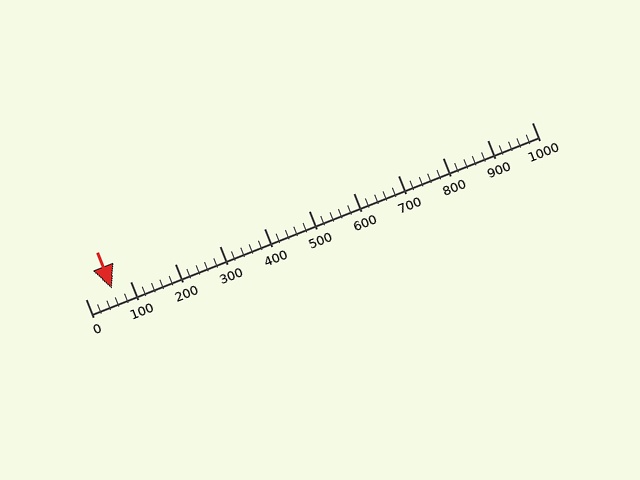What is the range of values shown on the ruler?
The ruler shows values from 0 to 1000.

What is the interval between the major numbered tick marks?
The major tick marks are spaced 100 units apart.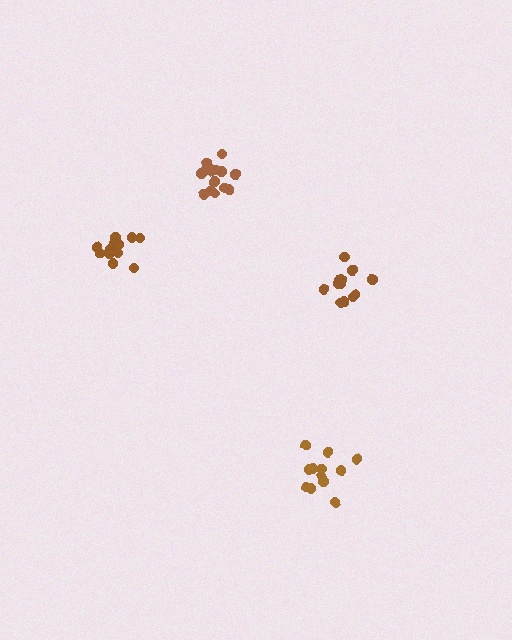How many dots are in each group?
Group 1: 12 dots, Group 2: 14 dots, Group 3: 12 dots, Group 4: 12 dots (50 total).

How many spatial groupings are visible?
There are 4 spatial groupings.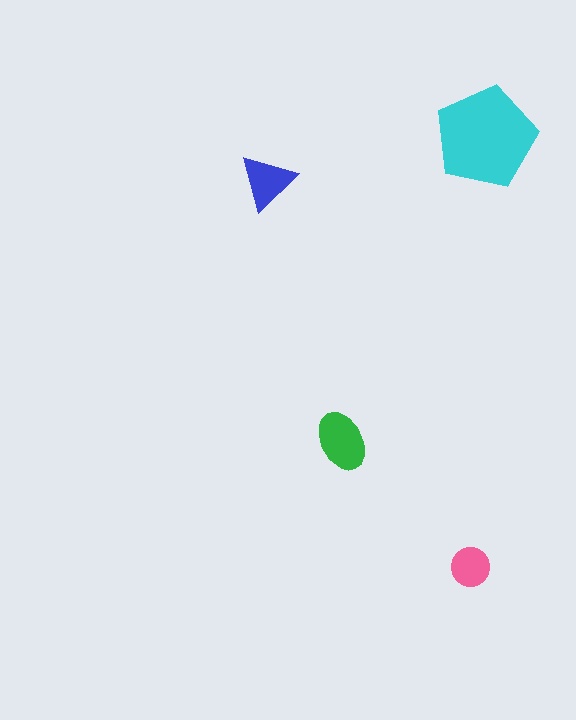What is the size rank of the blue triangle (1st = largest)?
3rd.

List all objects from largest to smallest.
The cyan pentagon, the green ellipse, the blue triangle, the pink circle.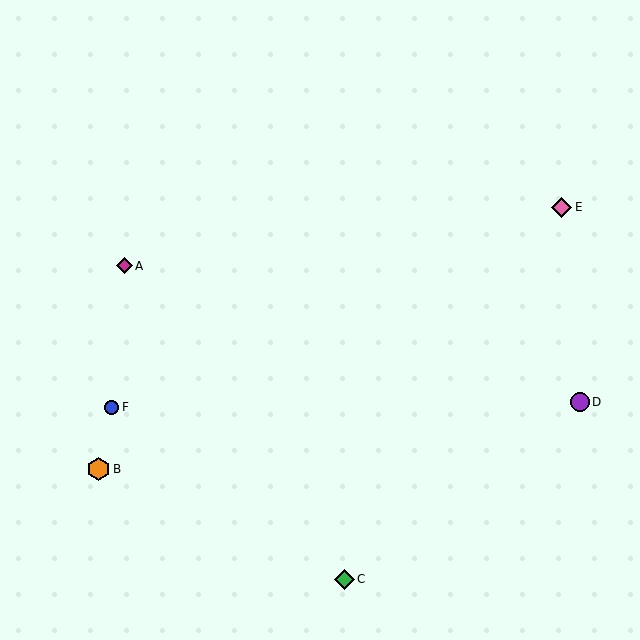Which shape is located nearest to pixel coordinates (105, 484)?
The orange hexagon (labeled B) at (99, 469) is nearest to that location.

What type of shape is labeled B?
Shape B is an orange hexagon.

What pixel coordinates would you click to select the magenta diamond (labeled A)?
Click at (124, 266) to select the magenta diamond A.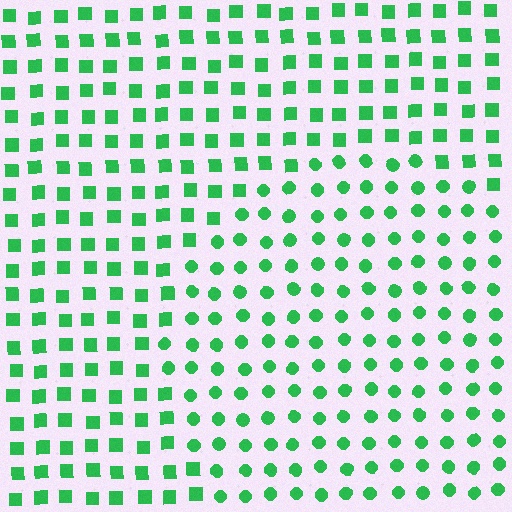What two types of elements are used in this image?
The image uses circles inside the circle region and squares outside it.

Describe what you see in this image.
The image is filled with small green elements arranged in a uniform grid. A circle-shaped region contains circles, while the surrounding area contains squares. The boundary is defined purely by the change in element shape.